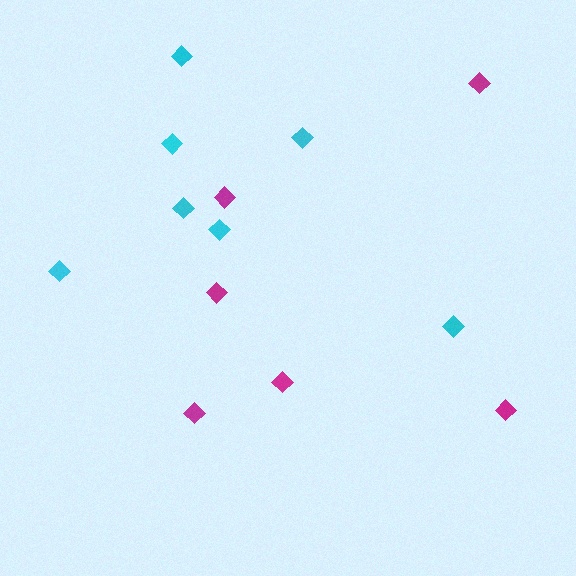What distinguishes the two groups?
There are 2 groups: one group of magenta diamonds (6) and one group of cyan diamonds (7).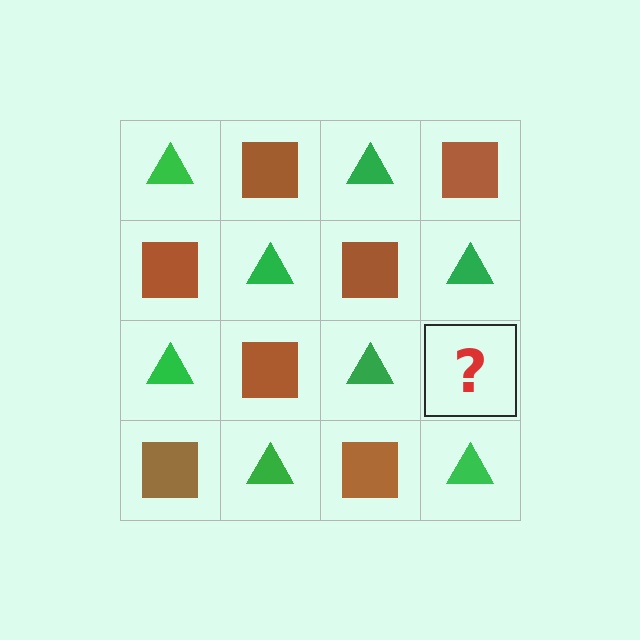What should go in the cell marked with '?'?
The missing cell should contain a brown square.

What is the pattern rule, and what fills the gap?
The rule is that it alternates green triangle and brown square in a checkerboard pattern. The gap should be filled with a brown square.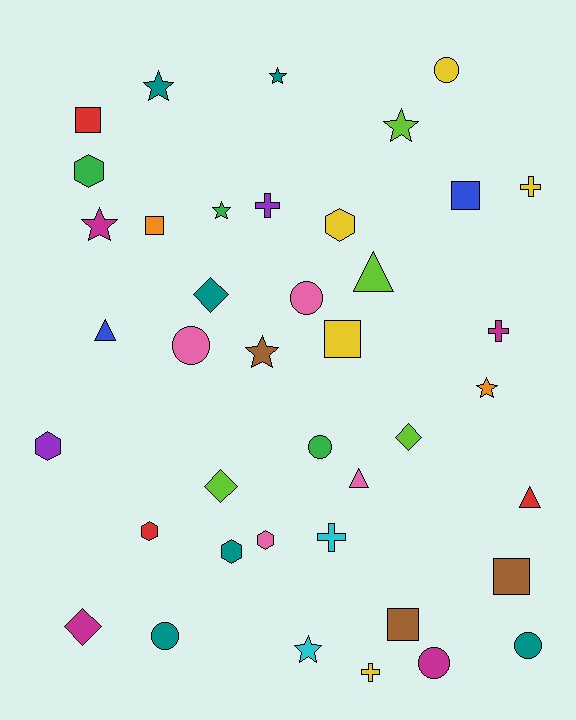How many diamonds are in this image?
There are 4 diamonds.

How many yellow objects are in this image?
There are 5 yellow objects.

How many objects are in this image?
There are 40 objects.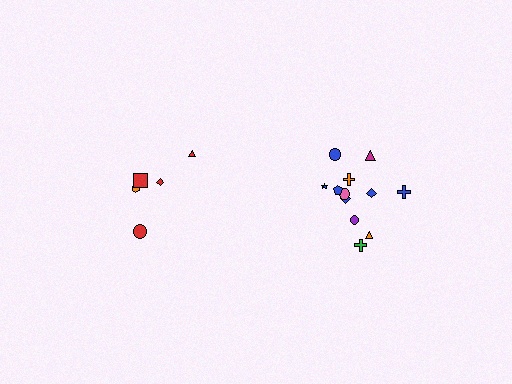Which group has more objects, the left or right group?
The right group.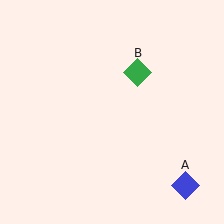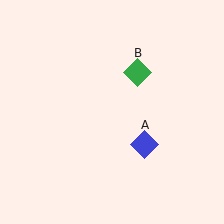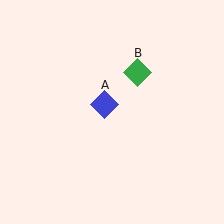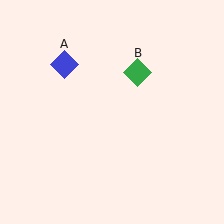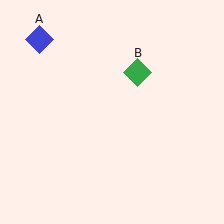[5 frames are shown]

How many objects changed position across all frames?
1 object changed position: blue diamond (object A).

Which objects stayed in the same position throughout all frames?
Green diamond (object B) remained stationary.